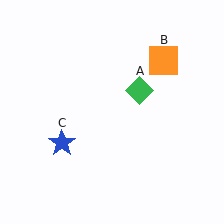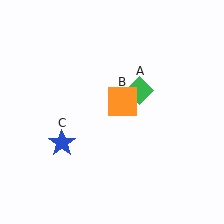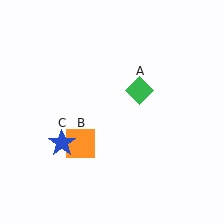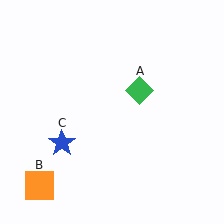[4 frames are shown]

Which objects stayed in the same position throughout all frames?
Green diamond (object A) and blue star (object C) remained stationary.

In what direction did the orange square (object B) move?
The orange square (object B) moved down and to the left.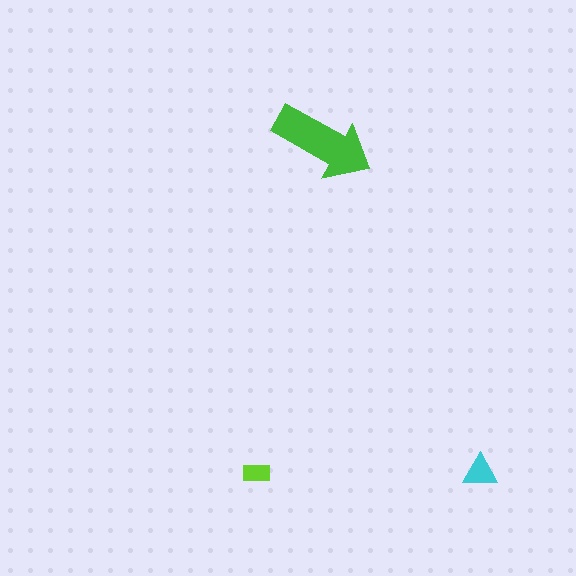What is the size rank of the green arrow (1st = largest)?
1st.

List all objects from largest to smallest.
The green arrow, the cyan triangle, the lime rectangle.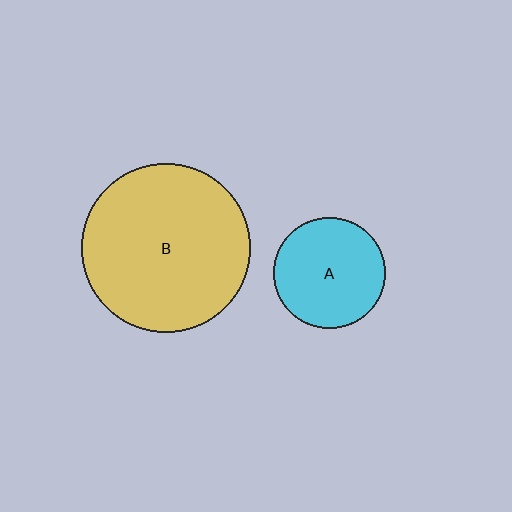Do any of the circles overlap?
No, none of the circles overlap.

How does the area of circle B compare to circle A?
Approximately 2.3 times.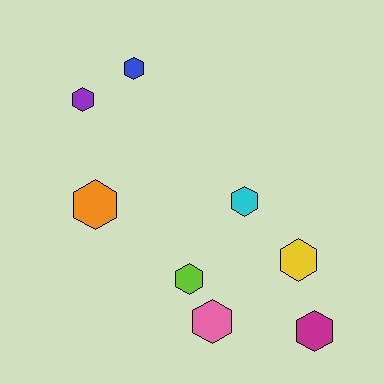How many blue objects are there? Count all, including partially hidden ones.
There is 1 blue object.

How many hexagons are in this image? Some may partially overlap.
There are 8 hexagons.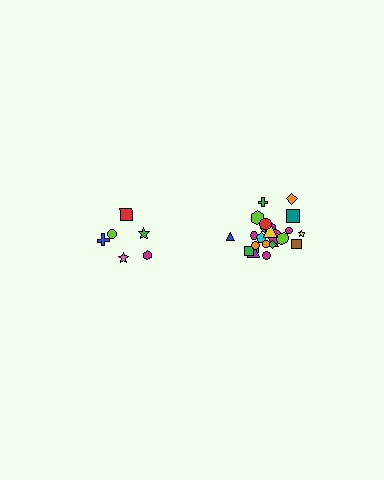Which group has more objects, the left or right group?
The right group.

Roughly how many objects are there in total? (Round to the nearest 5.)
Roughly 30 objects in total.